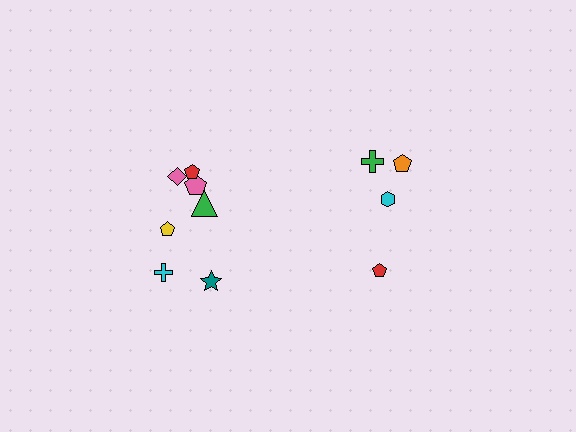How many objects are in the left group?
There are 7 objects.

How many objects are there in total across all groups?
There are 11 objects.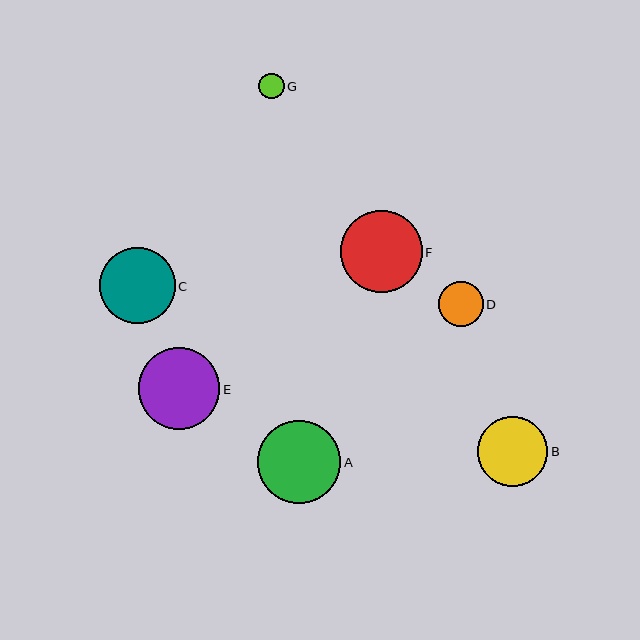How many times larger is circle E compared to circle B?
Circle E is approximately 1.2 times the size of circle B.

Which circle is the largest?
Circle A is the largest with a size of approximately 83 pixels.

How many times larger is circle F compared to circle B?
Circle F is approximately 1.2 times the size of circle B.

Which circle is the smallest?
Circle G is the smallest with a size of approximately 26 pixels.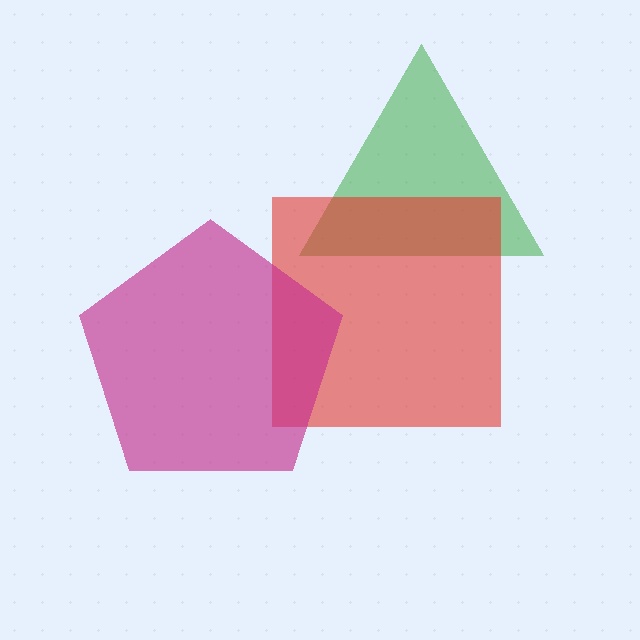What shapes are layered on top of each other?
The layered shapes are: a green triangle, a red square, a magenta pentagon.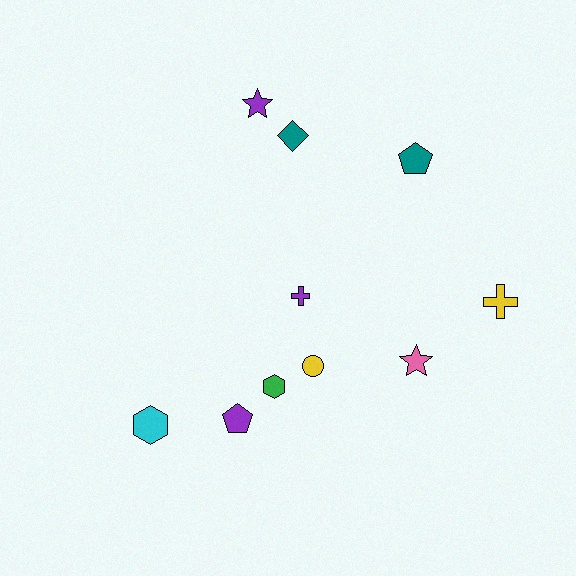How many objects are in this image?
There are 10 objects.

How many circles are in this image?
There is 1 circle.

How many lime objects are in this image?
There are no lime objects.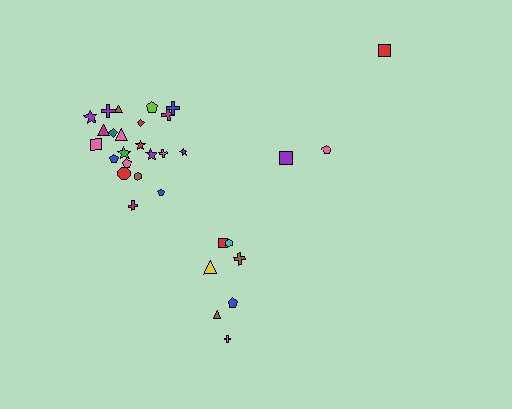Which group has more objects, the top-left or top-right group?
The top-left group.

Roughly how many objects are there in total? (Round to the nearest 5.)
Roughly 30 objects in total.